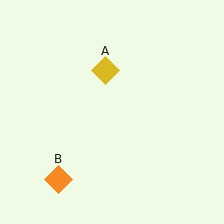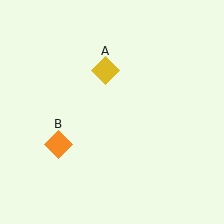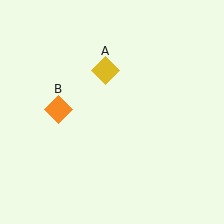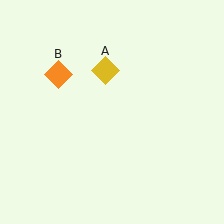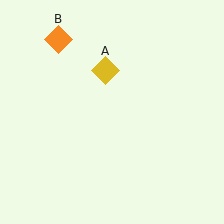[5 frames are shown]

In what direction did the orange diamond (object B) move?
The orange diamond (object B) moved up.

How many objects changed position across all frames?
1 object changed position: orange diamond (object B).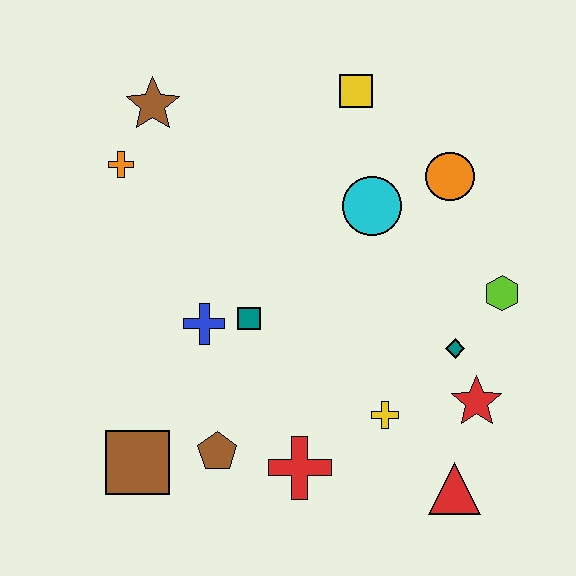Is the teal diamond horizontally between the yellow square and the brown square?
No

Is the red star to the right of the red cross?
Yes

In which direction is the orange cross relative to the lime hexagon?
The orange cross is to the left of the lime hexagon.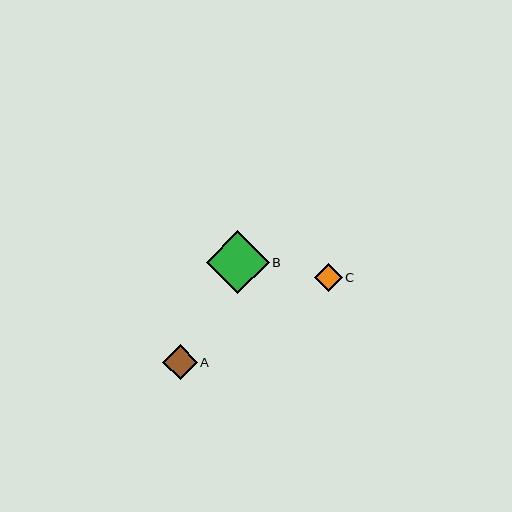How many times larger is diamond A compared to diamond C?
Diamond A is approximately 1.2 times the size of diamond C.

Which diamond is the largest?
Diamond B is the largest with a size of approximately 63 pixels.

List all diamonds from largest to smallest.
From largest to smallest: B, A, C.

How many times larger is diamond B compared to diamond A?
Diamond B is approximately 1.8 times the size of diamond A.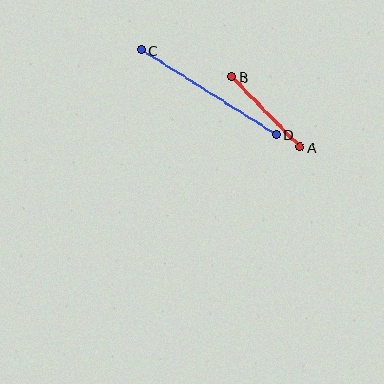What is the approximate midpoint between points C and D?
The midpoint is at approximately (209, 92) pixels.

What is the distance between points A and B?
The distance is approximately 98 pixels.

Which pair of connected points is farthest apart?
Points C and D are farthest apart.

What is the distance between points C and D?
The distance is approximately 159 pixels.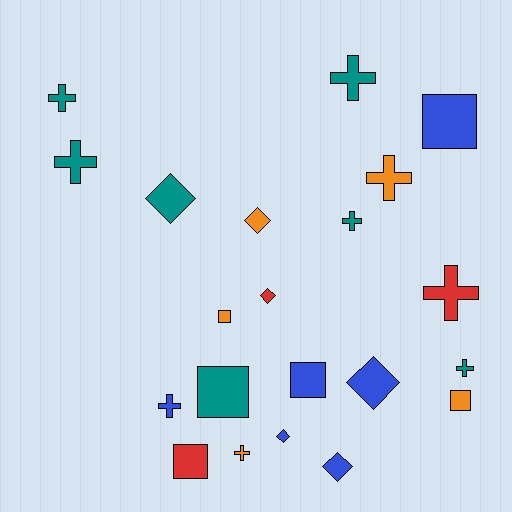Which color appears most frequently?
Teal, with 7 objects.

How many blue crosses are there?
There is 1 blue cross.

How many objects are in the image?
There are 21 objects.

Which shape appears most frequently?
Cross, with 9 objects.